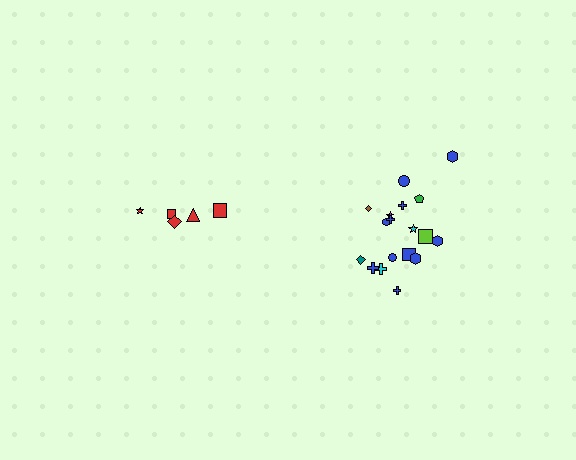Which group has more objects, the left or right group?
The right group.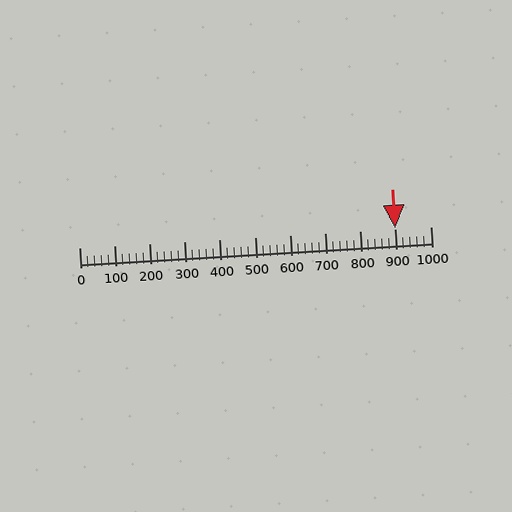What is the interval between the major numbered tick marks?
The major tick marks are spaced 100 units apart.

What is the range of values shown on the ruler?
The ruler shows values from 0 to 1000.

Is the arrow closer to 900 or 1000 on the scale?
The arrow is closer to 900.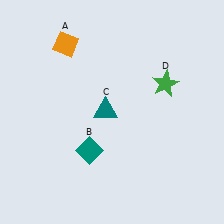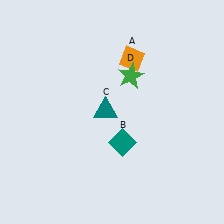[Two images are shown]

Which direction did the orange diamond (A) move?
The orange diamond (A) moved right.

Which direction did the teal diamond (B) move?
The teal diamond (B) moved right.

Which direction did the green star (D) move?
The green star (D) moved left.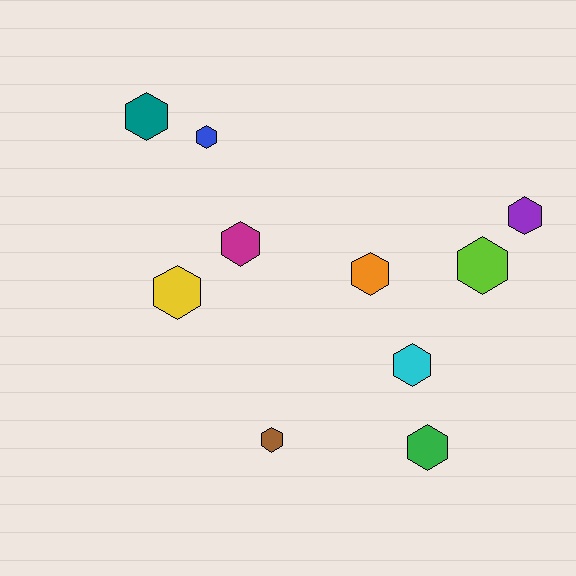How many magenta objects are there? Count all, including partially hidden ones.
There is 1 magenta object.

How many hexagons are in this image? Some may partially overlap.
There are 10 hexagons.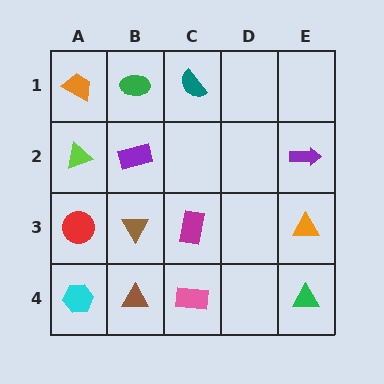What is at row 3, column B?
A brown triangle.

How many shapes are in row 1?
3 shapes.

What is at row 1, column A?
An orange trapezoid.